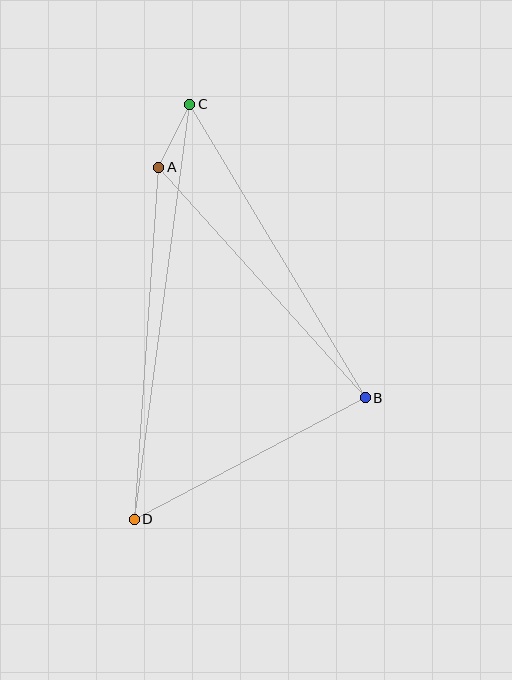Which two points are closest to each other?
Points A and C are closest to each other.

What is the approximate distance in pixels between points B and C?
The distance between B and C is approximately 342 pixels.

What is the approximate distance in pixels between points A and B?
The distance between A and B is approximately 309 pixels.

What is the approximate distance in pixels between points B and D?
The distance between B and D is approximately 261 pixels.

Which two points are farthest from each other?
Points C and D are farthest from each other.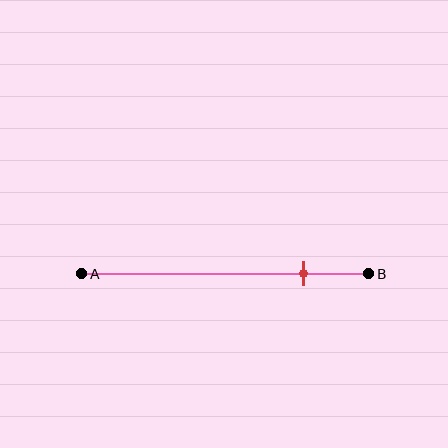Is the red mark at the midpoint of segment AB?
No, the mark is at about 75% from A, not at the 50% midpoint.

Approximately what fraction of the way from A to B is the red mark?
The red mark is approximately 75% of the way from A to B.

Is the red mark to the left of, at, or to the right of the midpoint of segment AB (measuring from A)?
The red mark is to the right of the midpoint of segment AB.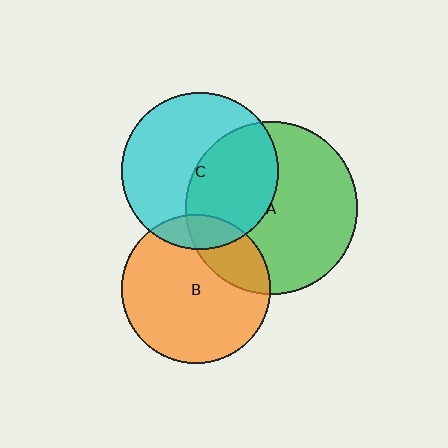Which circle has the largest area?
Circle A (green).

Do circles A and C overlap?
Yes.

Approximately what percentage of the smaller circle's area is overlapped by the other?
Approximately 45%.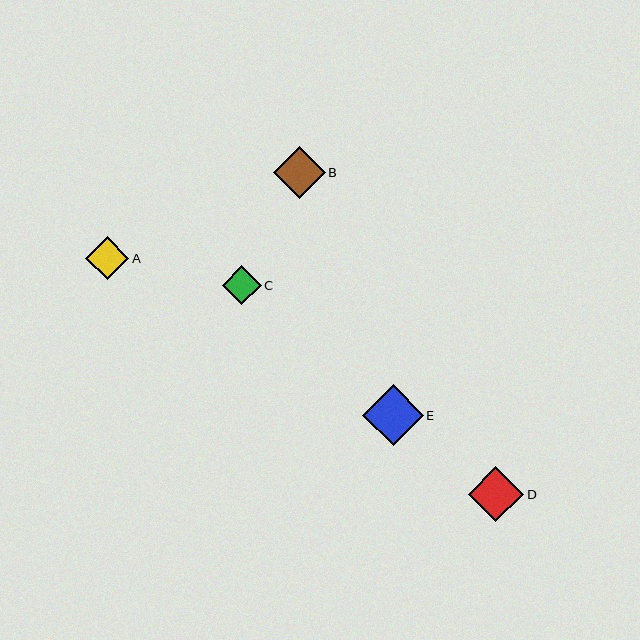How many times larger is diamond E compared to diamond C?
Diamond E is approximately 1.6 times the size of diamond C.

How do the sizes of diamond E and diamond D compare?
Diamond E and diamond D are approximately the same size.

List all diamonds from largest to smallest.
From largest to smallest: E, D, B, A, C.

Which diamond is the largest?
Diamond E is the largest with a size of approximately 60 pixels.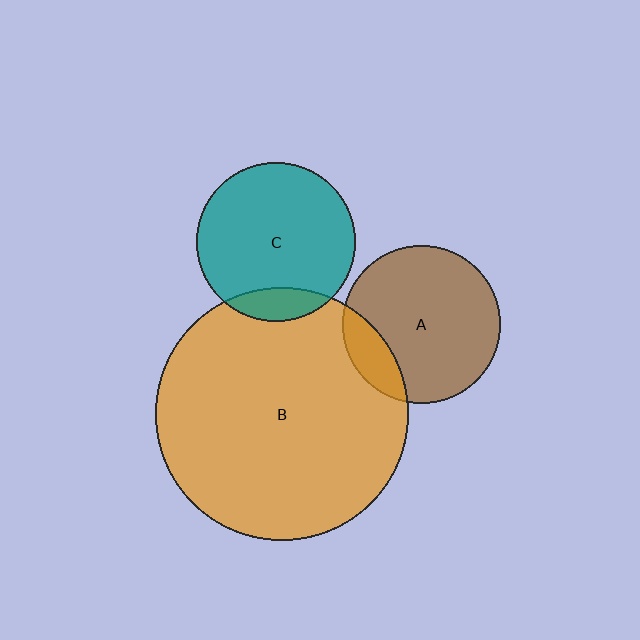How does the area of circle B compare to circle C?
Approximately 2.5 times.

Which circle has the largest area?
Circle B (orange).